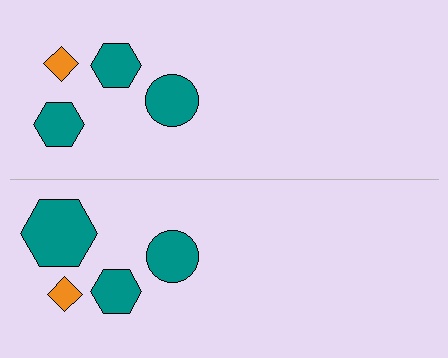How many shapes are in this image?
There are 8 shapes in this image.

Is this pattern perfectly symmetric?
No, the pattern is not perfectly symmetric. The teal hexagon on the bottom side has a different size than its mirror counterpart.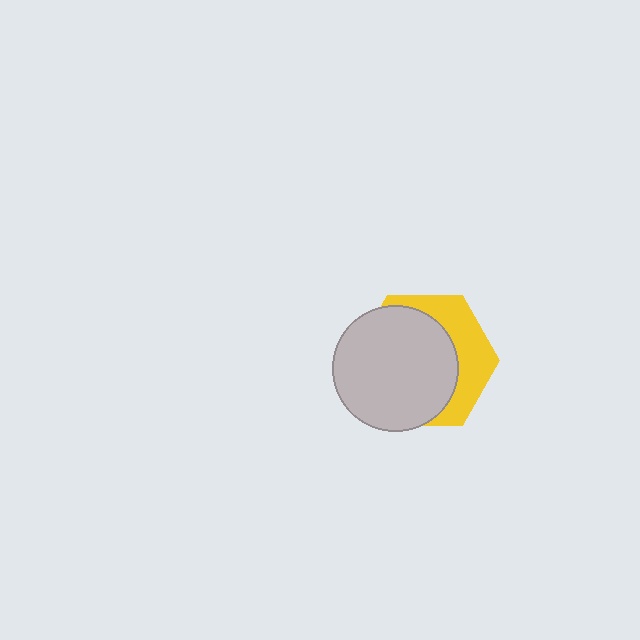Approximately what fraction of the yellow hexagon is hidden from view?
Roughly 65% of the yellow hexagon is hidden behind the light gray circle.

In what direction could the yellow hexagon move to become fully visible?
The yellow hexagon could move toward the upper-right. That would shift it out from behind the light gray circle entirely.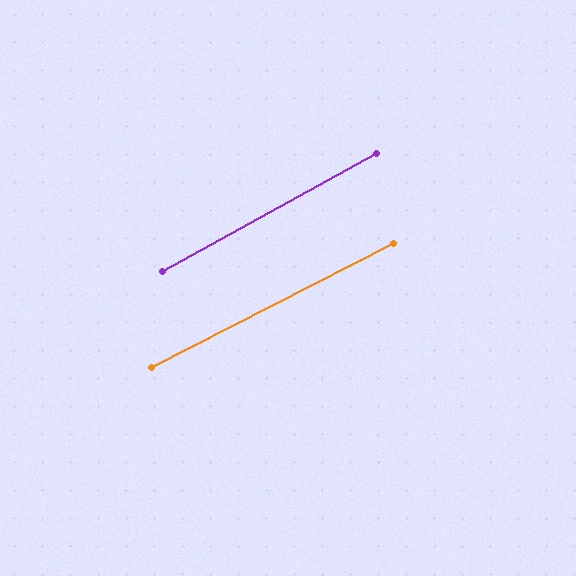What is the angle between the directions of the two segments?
Approximately 1 degree.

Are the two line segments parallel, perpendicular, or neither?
Parallel — their directions differ by only 1.5°.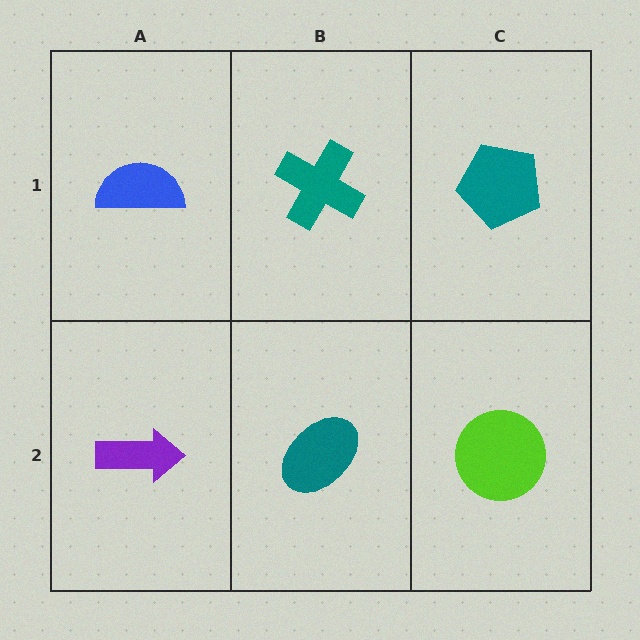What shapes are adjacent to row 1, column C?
A lime circle (row 2, column C), a teal cross (row 1, column B).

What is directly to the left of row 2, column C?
A teal ellipse.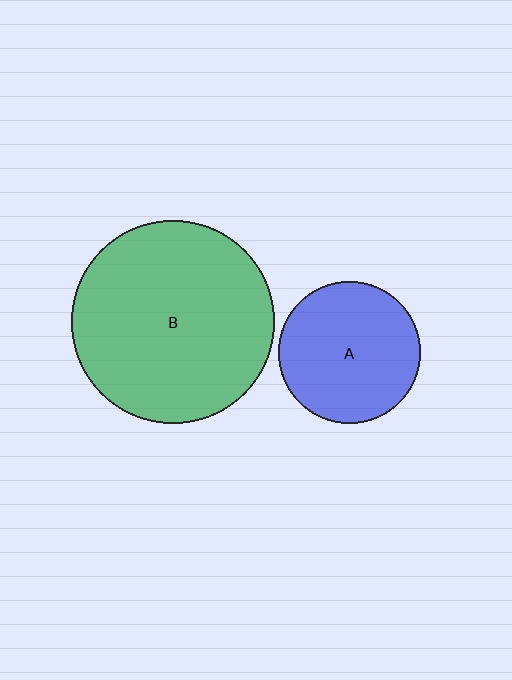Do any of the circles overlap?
No, none of the circles overlap.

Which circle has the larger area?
Circle B (green).